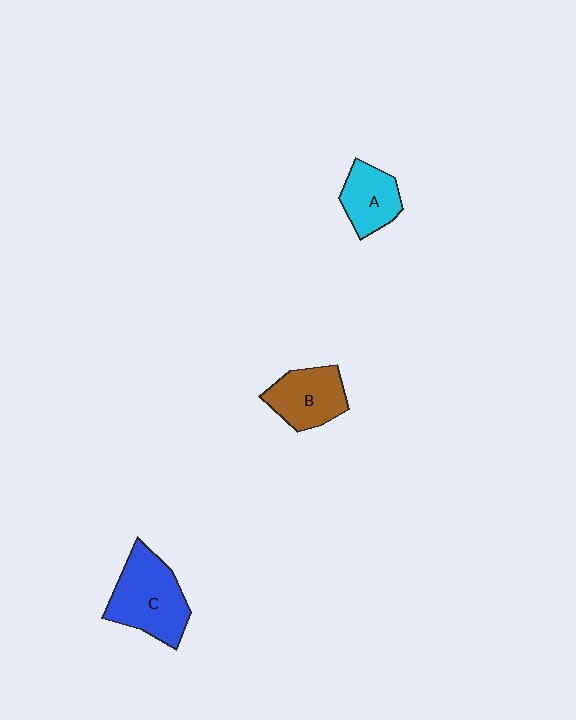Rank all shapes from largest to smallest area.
From largest to smallest: C (blue), B (brown), A (cyan).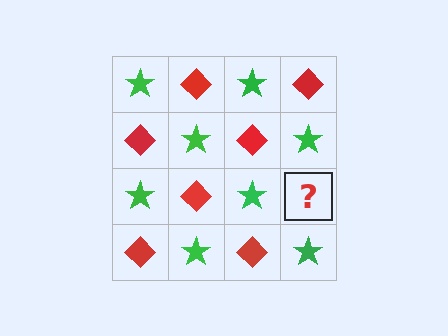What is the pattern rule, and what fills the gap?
The rule is that it alternates green star and red diamond in a checkerboard pattern. The gap should be filled with a red diamond.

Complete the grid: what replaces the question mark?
The question mark should be replaced with a red diamond.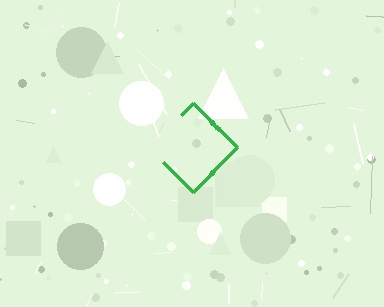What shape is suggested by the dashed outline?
The dashed outline suggests a diamond.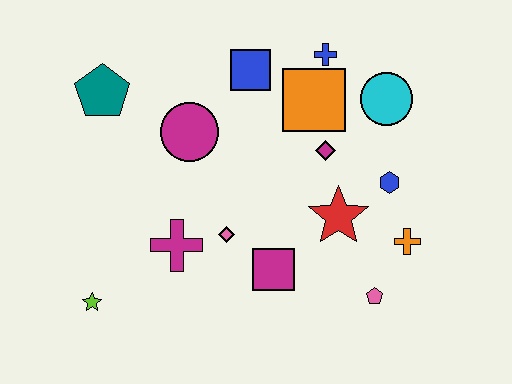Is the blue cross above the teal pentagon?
Yes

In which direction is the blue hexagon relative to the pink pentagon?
The blue hexagon is above the pink pentagon.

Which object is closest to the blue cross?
The orange square is closest to the blue cross.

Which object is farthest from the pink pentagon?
The teal pentagon is farthest from the pink pentagon.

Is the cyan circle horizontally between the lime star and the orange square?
No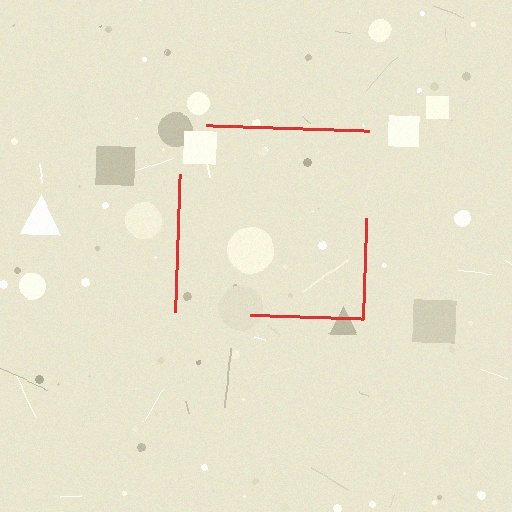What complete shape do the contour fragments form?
The contour fragments form a square.